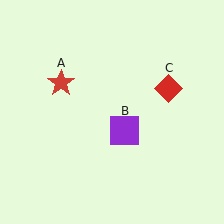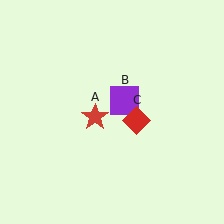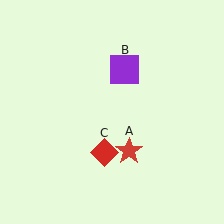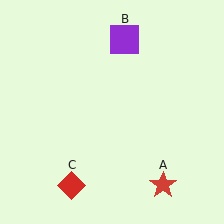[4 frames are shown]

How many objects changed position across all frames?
3 objects changed position: red star (object A), purple square (object B), red diamond (object C).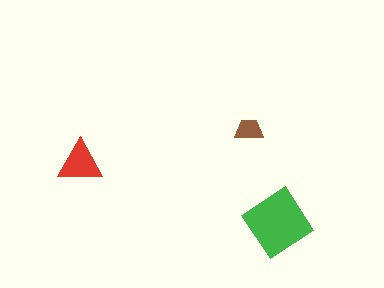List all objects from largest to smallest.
The green diamond, the red triangle, the brown trapezoid.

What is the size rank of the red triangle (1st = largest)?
2nd.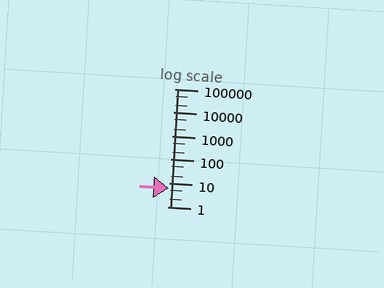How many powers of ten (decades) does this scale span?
The scale spans 5 decades, from 1 to 100000.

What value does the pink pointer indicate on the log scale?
The pointer indicates approximately 6.3.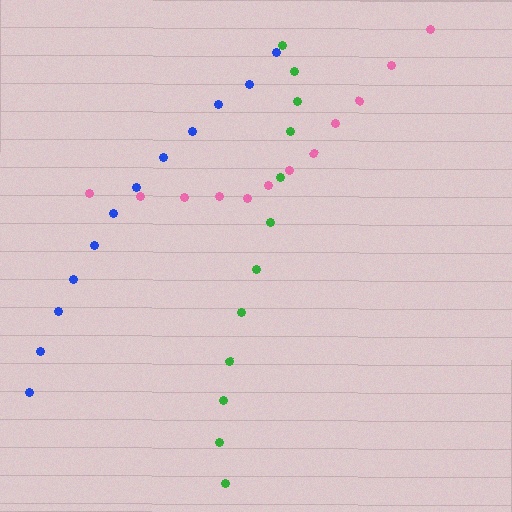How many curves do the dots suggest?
There are 3 distinct paths.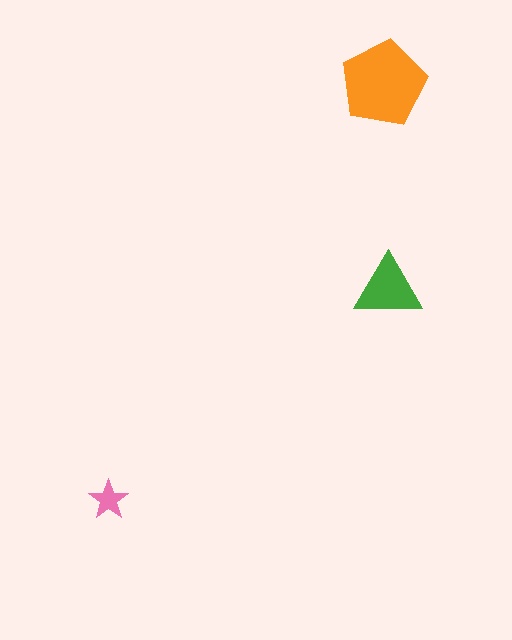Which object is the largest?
The orange pentagon.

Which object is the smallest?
The pink star.